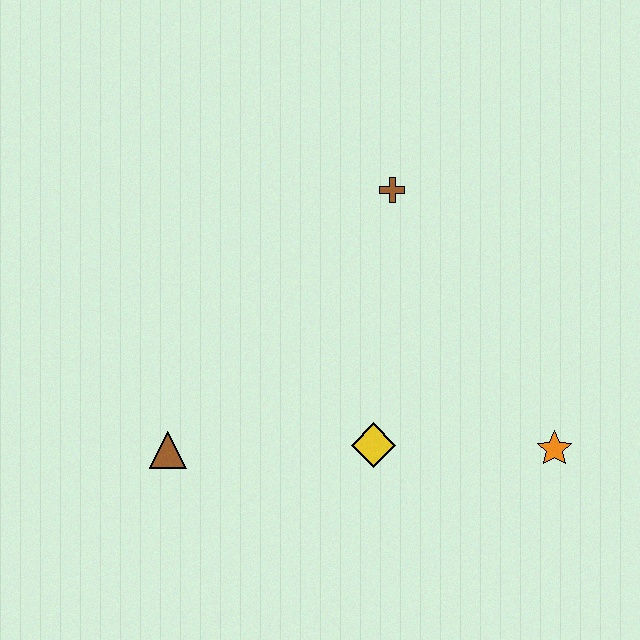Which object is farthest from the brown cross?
The brown triangle is farthest from the brown cross.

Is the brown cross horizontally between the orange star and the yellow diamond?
Yes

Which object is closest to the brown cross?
The yellow diamond is closest to the brown cross.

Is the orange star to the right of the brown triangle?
Yes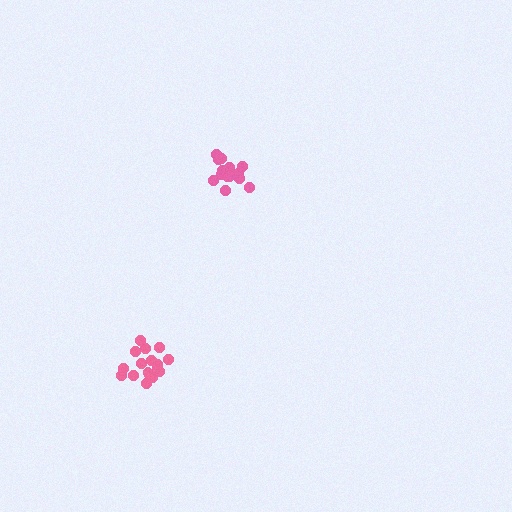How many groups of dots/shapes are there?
There are 2 groups.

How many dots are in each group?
Group 1: 15 dots, Group 2: 18 dots (33 total).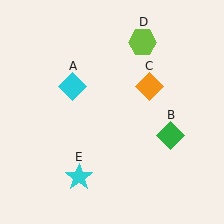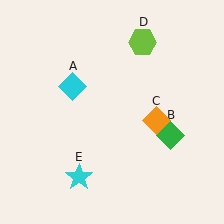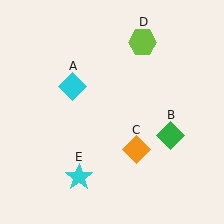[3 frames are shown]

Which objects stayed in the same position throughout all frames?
Cyan diamond (object A) and green diamond (object B) and lime hexagon (object D) and cyan star (object E) remained stationary.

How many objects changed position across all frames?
1 object changed position: orange diamond (object C).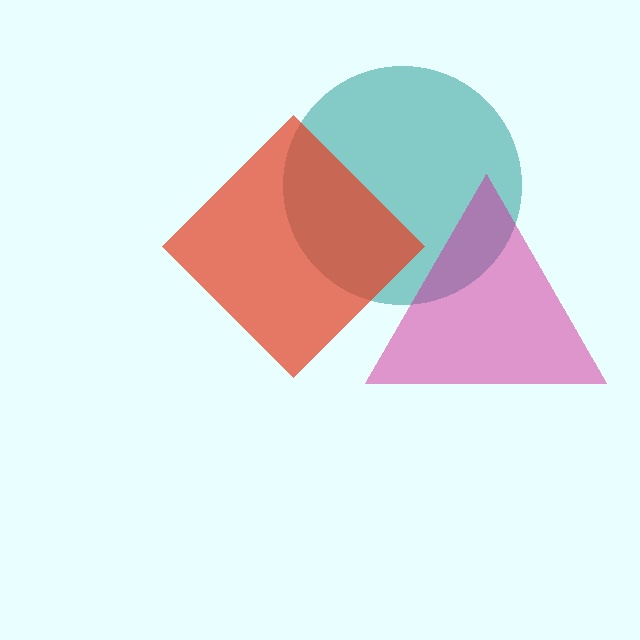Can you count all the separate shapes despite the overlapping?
Yes, there are 3 separate shapes.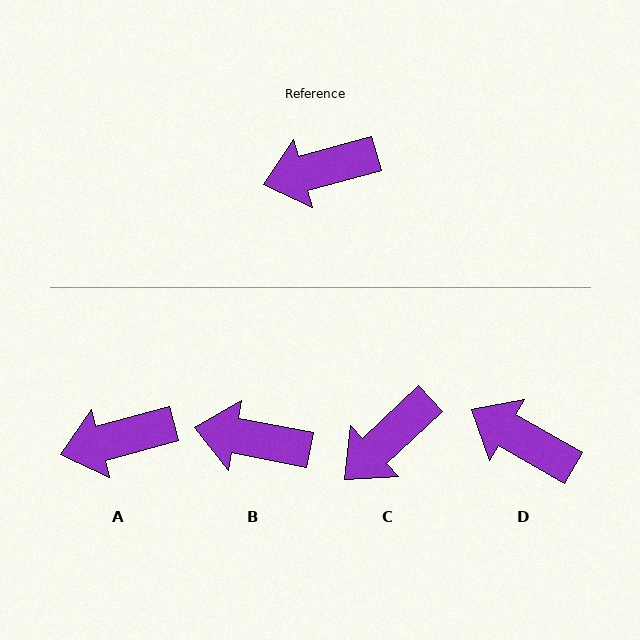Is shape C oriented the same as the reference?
No, it is off by about 28 degrees.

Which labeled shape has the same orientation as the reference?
A.